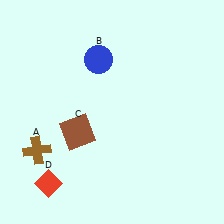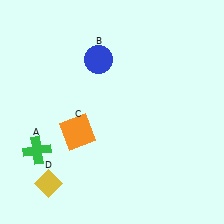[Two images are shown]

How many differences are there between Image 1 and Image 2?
There are 3 differences between the two images.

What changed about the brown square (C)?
In Image 1, C is brown. In Image 2, it changed to orange.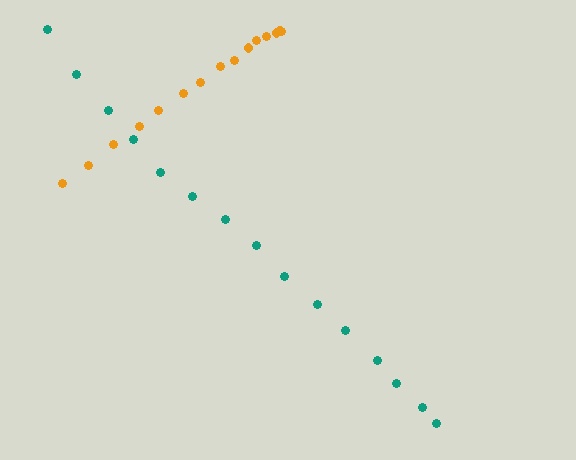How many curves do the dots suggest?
There are 2 distinct paths.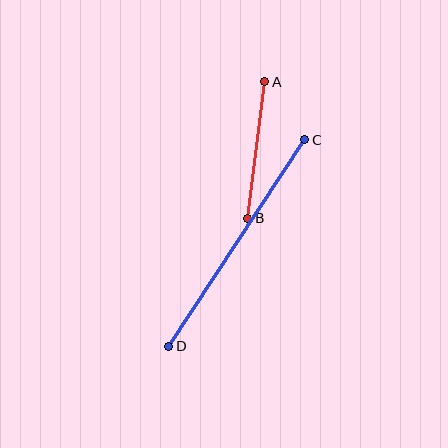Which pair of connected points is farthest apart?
Points C and D are farthest apart.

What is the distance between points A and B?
The distance is approximately 138 pixels.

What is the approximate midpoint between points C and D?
The midpoint is at approximately (237, 243) pixels.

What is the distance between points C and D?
The distance is approximately 247 pixels.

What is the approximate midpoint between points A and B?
The midpoint is at approximately (256, 150) pixels.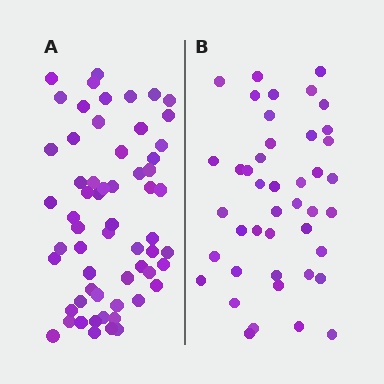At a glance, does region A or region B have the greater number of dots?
Region A (the left region) has more dots.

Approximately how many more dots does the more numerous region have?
Region A has approximately 15 more dots than region B.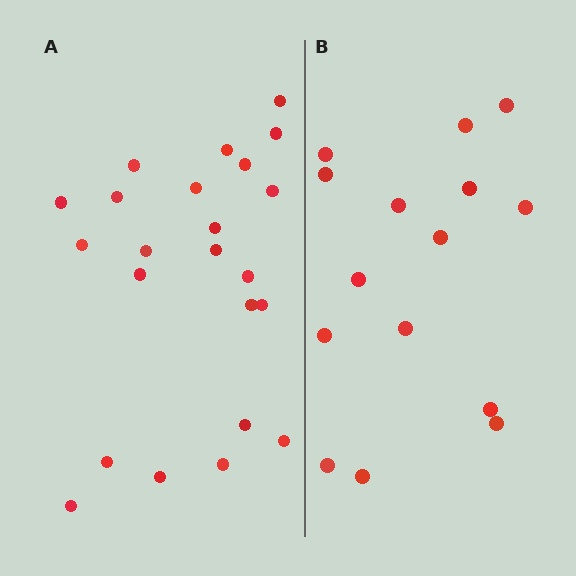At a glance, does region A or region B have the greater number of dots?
Region A (the left region) has more dots.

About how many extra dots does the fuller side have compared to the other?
Region A has roughly 8 or so more dots than region B.